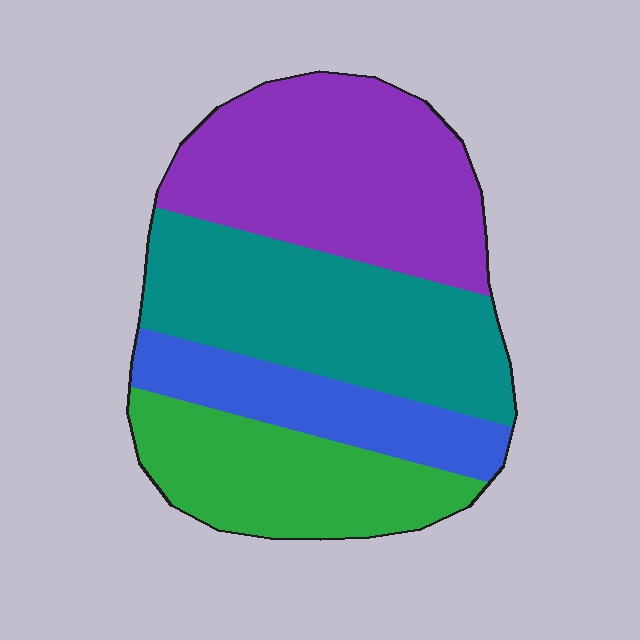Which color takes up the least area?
Blue, at roughly 15%.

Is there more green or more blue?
Green.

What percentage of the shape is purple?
Purple takes up about one third (1/3) of the shape.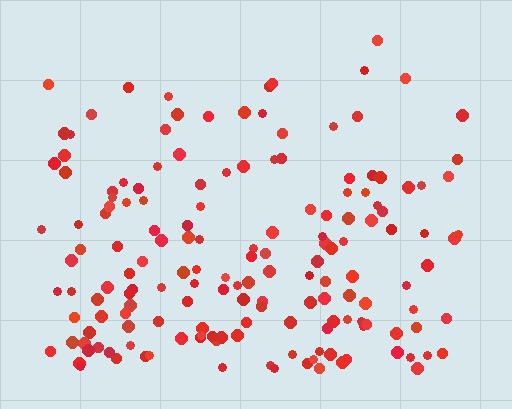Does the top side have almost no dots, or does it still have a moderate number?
Still a moderate number, just noticeably fewer than the bottom.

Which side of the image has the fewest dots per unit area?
The top.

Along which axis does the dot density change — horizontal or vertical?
Vertical.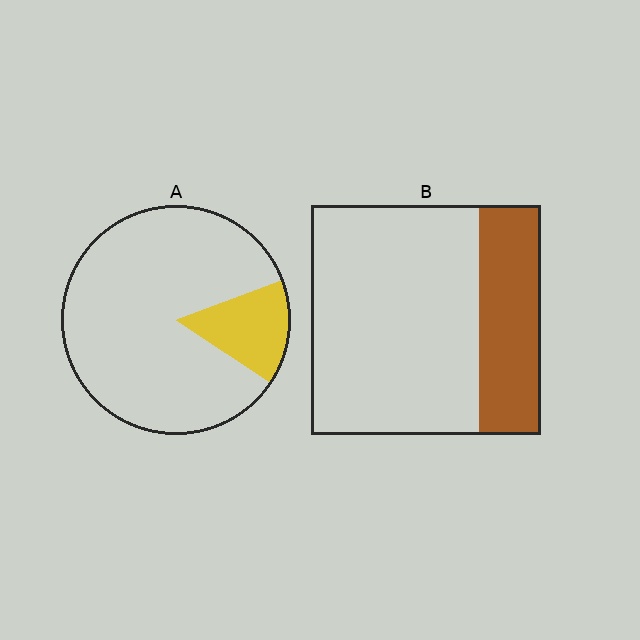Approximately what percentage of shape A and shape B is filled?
A is approximately 15% and B is approximately 25%.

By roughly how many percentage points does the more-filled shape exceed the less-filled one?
By roughly 10 percentage points (B over A).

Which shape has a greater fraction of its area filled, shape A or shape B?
Shape B.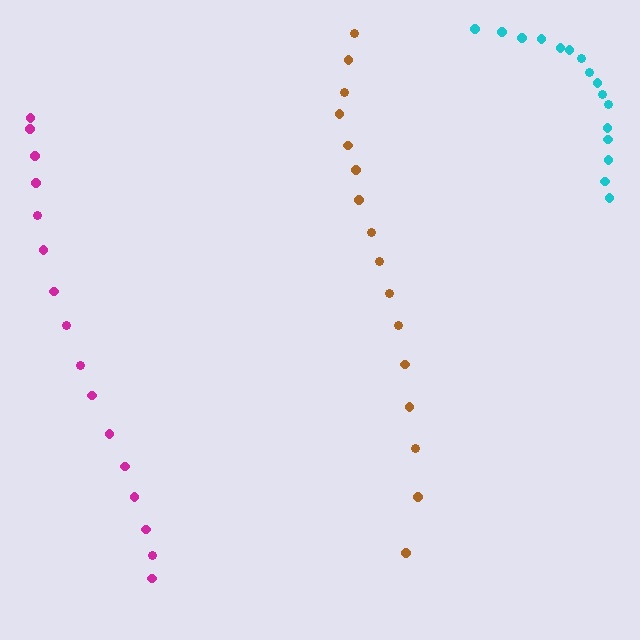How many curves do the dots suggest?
There are 3 distinct paths.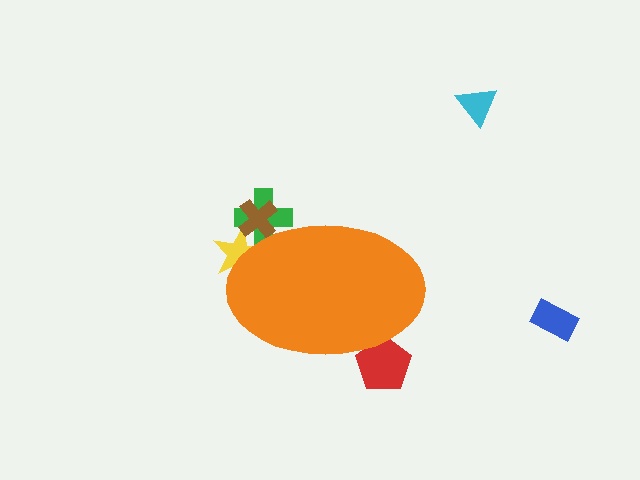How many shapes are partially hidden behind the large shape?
4 shapes are partially hidden.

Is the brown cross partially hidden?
Yes, the brown cross is partially hidden behind the orange ellipse.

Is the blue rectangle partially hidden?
No, the blue rectangle is fully visible.